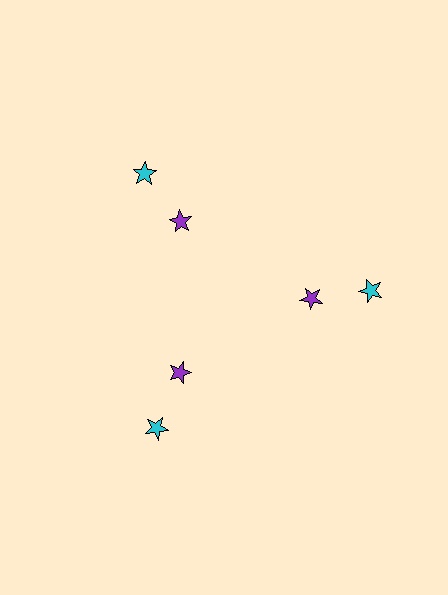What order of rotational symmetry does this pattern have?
This pattern has 3-fold rotational symmetry.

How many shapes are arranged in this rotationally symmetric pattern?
There are 6 shapes, arranged in 3 groups of 2.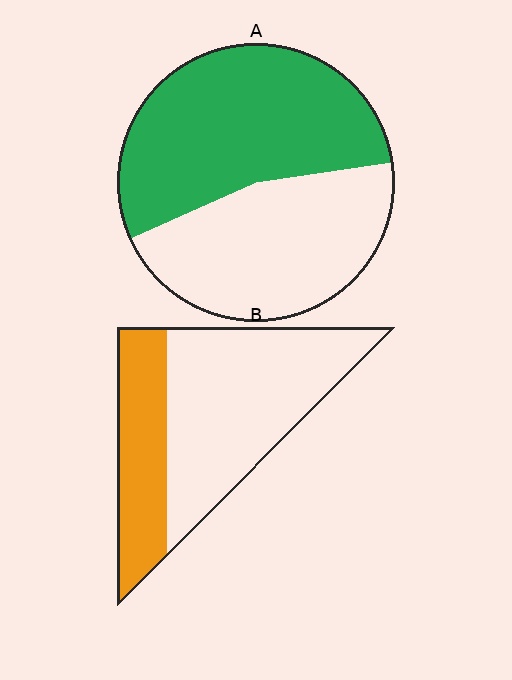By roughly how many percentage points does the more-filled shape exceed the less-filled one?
By roughly 20 percentage points (A over B).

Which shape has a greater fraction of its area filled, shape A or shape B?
Shape A.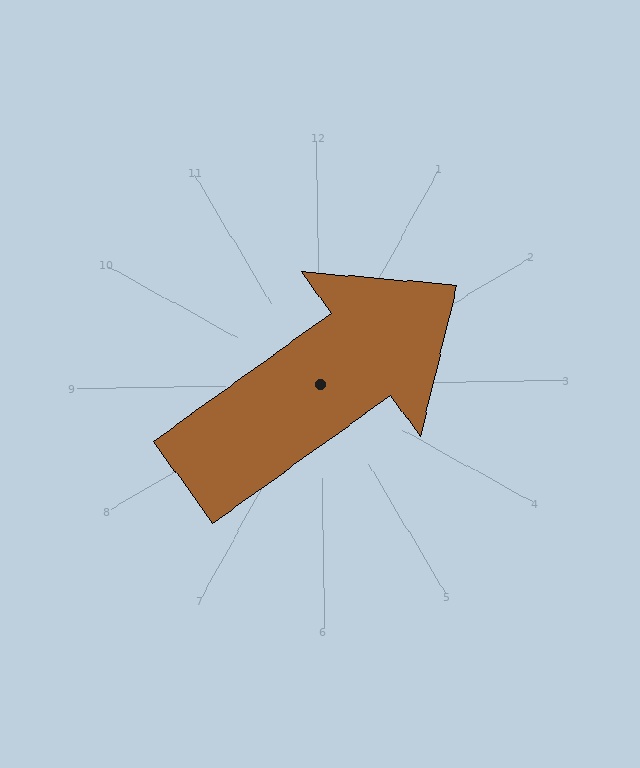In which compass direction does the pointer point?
Northeast.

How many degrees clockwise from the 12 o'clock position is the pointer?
Approximately 55 degrees.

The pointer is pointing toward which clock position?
Roughly 2 o'clock.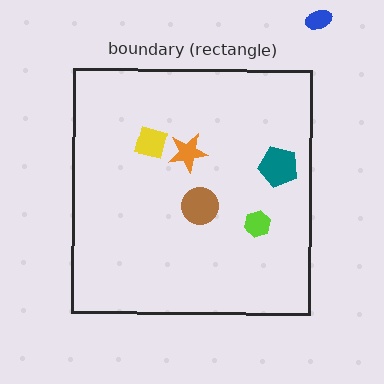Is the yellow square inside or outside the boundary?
Inside.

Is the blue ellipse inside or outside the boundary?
Outside.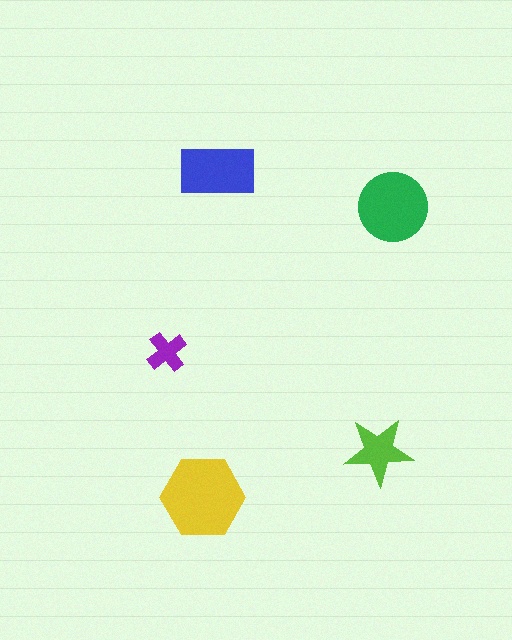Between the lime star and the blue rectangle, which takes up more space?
The blue rectangle.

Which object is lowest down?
The yellow hexagon is bottommost.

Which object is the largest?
The yellow hexagon.